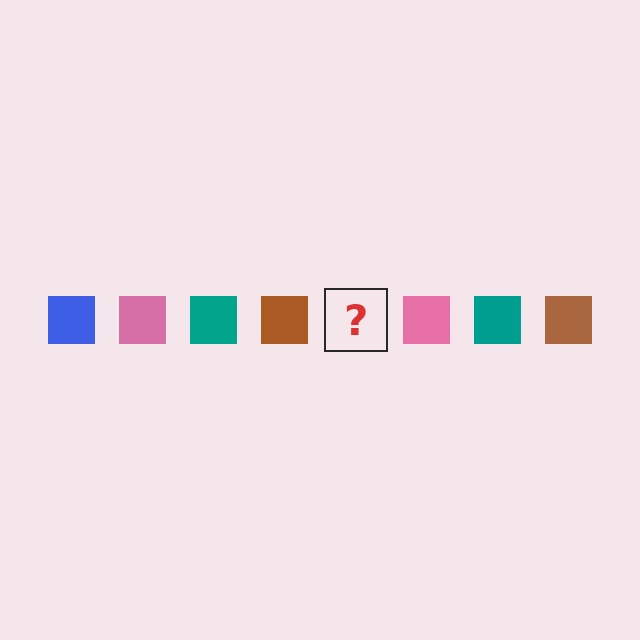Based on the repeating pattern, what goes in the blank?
The blank should be a blue square.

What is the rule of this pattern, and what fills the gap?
The rule is that the pattern cycles through blue, pink, teal, brown squares. The gap should be filled with a blue square.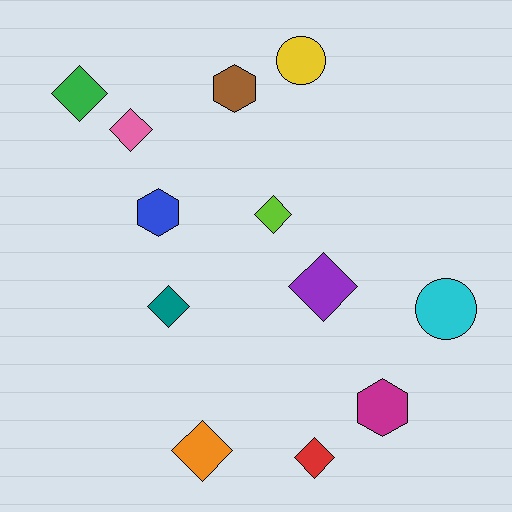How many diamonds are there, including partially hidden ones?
There are 7 diamonds.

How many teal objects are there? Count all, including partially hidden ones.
There is 1 teal object.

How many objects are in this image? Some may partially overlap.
There are 12 objects.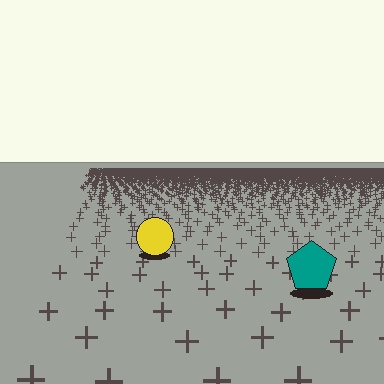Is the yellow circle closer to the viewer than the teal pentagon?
No. The teal pentagon is closer — you can tell from the texture gradient: the ground texture is coarser near it.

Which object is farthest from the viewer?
The yellow circle is farthest from the viewer. It appears smaller and the ground texture around it is denser.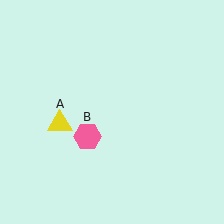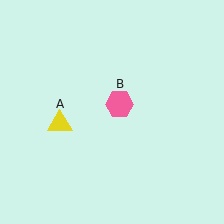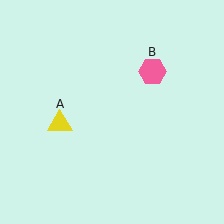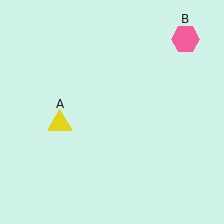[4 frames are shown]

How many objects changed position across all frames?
1 object changed position: pink hexagon (object B).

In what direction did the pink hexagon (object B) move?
The pink hexagon (object B) moved up and to the right.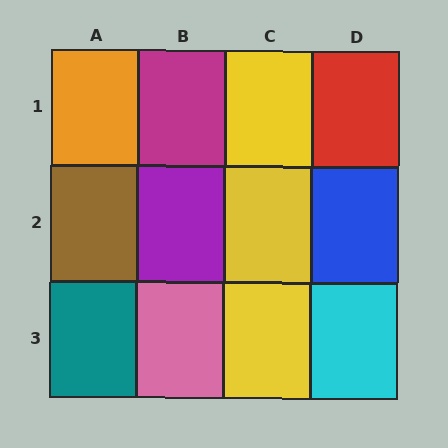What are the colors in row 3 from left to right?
Teal, pink, yellow, cyan.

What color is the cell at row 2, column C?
Yellow.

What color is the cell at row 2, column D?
Blue.